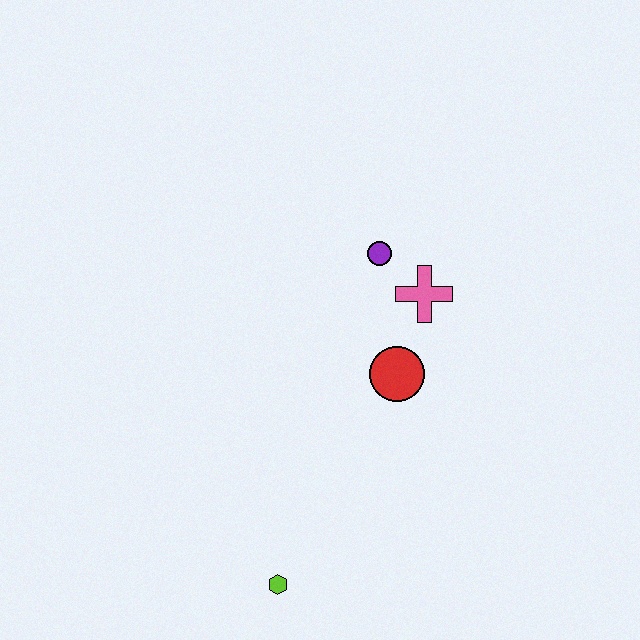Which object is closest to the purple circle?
The pink cross is closest to the purple circle.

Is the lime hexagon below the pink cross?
Yes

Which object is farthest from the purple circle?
The lime hexagon is farthest from the purple circle.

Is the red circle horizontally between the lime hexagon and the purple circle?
No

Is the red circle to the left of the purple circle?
No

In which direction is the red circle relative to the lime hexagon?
The red circle is above the lime hexagon.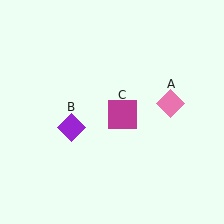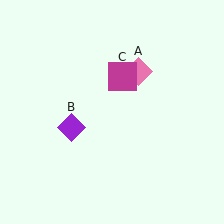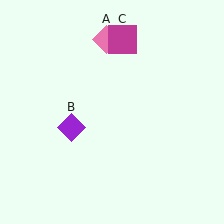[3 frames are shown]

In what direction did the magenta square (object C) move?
The magenta square (object C) moved up.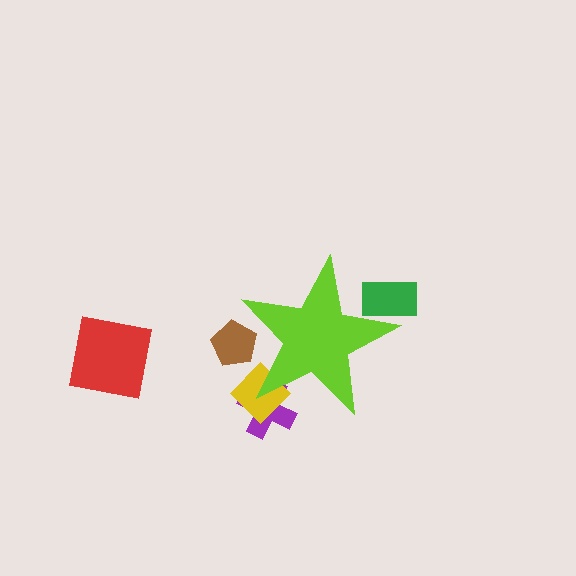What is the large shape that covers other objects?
A lime star.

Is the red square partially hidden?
No, the red square is fully visible.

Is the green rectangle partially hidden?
Yes, the green rectangle is partially hidden behind the lime star.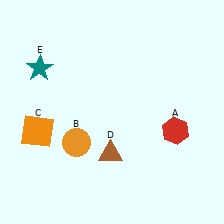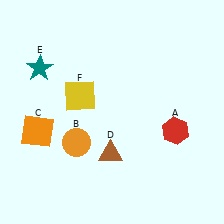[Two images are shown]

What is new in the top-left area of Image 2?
A yellow square (F) was added in the top-left area of Image 2.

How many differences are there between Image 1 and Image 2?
There is 1 difference between the two images.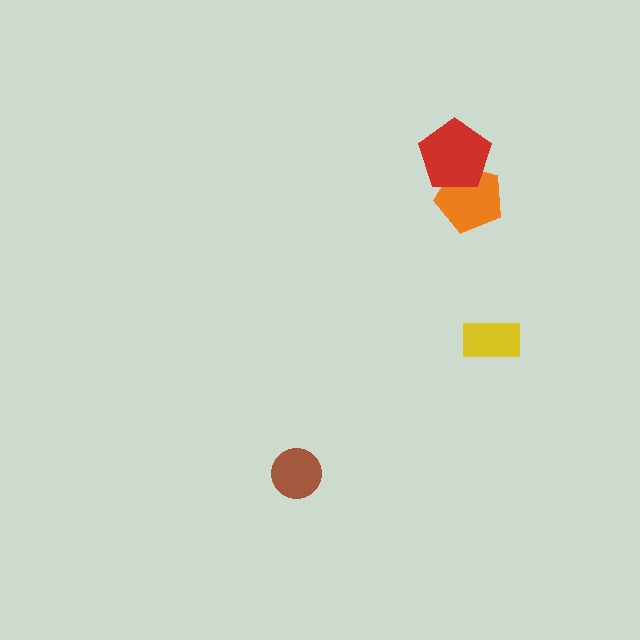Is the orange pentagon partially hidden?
Yes, it is partially covered by another shape.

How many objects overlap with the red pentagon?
1 object overlaps with the red pentagon.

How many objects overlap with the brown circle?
0 objects overlap with the brown circle.